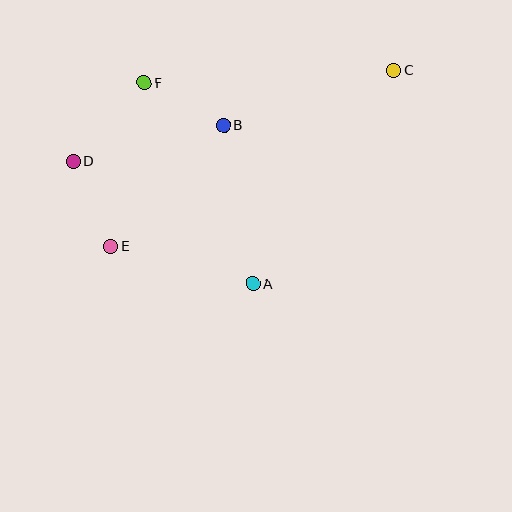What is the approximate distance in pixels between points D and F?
The distance between D and F is approximately 106 pixels.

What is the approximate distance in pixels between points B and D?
The distance between B and D is approximately 154 pixels.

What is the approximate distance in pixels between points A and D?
The distance between A and D is approximately 217 pixels.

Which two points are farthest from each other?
Points C and E are farthest from each other.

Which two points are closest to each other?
Points B and F are closest to each other.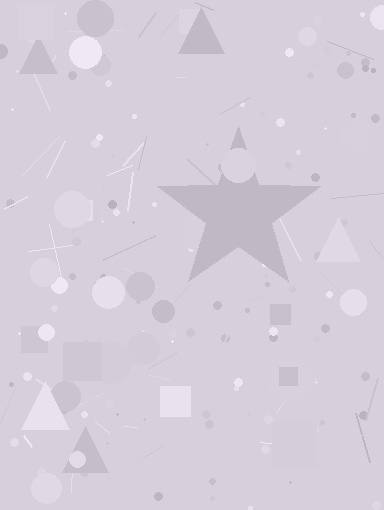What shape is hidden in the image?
A star is hidden in the image.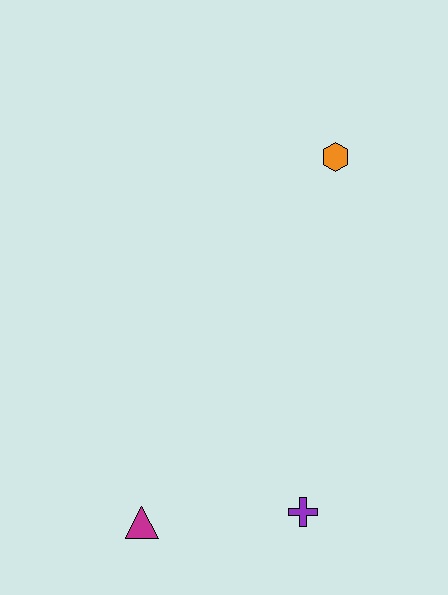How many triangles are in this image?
There is 1 triangle.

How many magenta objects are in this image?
There is 1 magenta object.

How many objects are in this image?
There are 3 objects.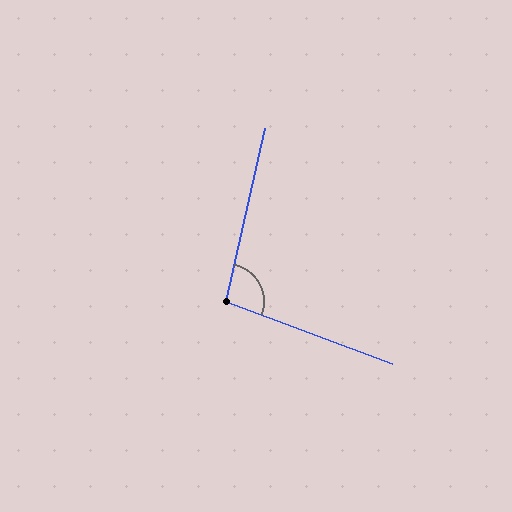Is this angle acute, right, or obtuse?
It is obtuse.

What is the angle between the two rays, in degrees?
Approximately 98 degrees.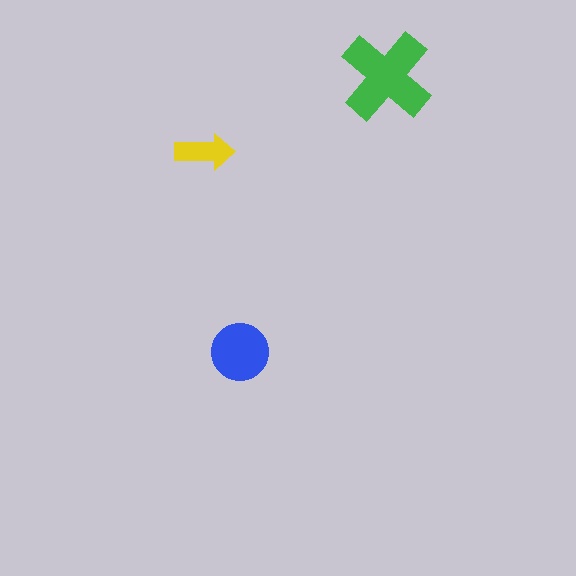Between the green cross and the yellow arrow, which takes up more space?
The green cross.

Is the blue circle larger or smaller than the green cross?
Smaller.